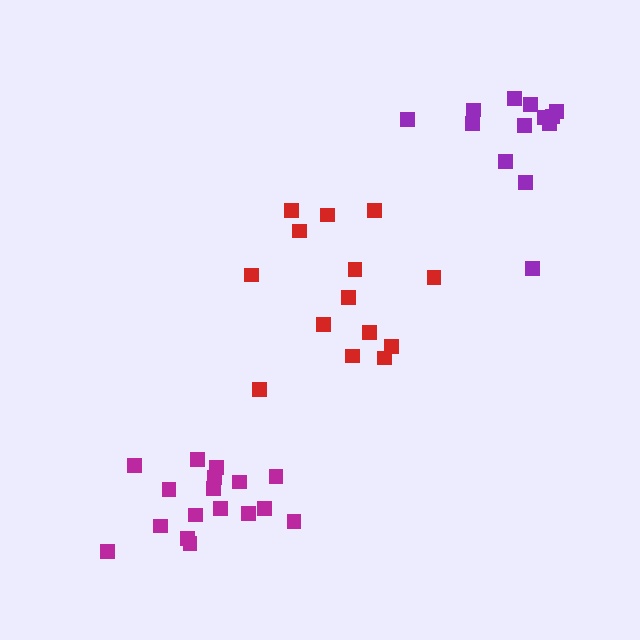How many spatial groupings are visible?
There are 3 spatial groupings.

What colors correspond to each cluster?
The clusters are colored: magenta, red, purple.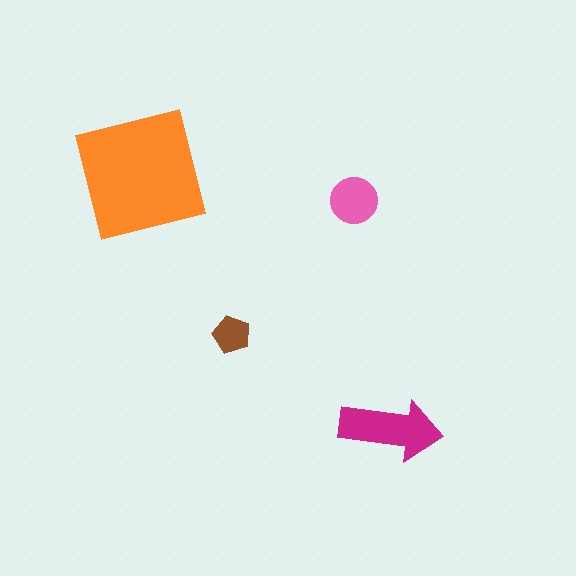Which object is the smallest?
The brown pentagon.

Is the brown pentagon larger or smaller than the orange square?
Smaller.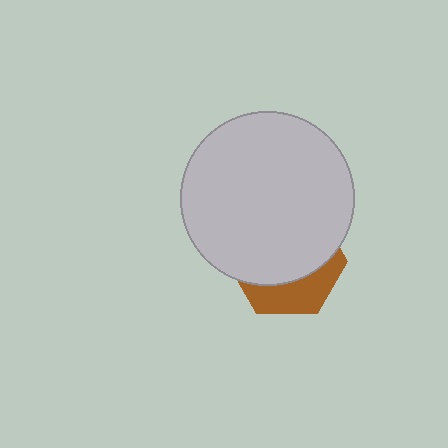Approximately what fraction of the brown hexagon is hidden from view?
Roughly 68% of the brown hexagon is hidden behind the light gray circle.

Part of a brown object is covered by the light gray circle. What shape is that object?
It is a hexagon.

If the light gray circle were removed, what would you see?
You would see the complete brown hexagon.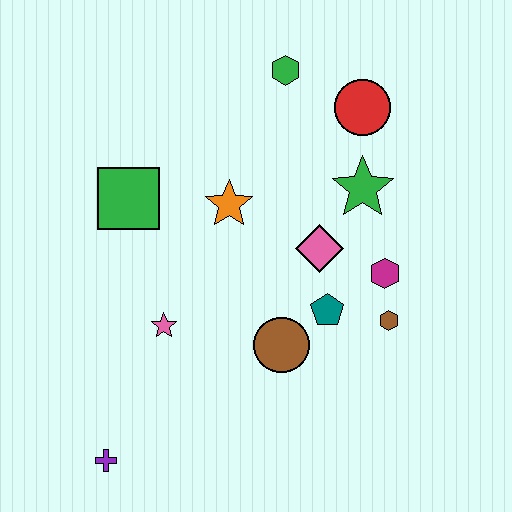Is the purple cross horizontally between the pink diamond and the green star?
No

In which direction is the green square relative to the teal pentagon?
The green square is to the left of the teal pentagon.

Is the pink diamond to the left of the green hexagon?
No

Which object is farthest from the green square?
The brown hexagon is farthest from the green square.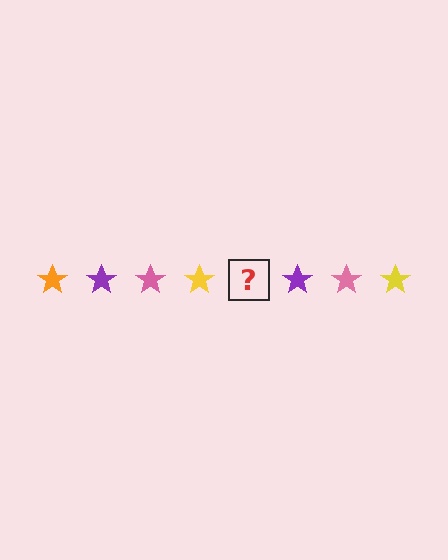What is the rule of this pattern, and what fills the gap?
The rule is that the pattern cycles through orange, purple, pink, yellow stars. The gap should be filled with an orange star.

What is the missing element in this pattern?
The missing element is an orange star.